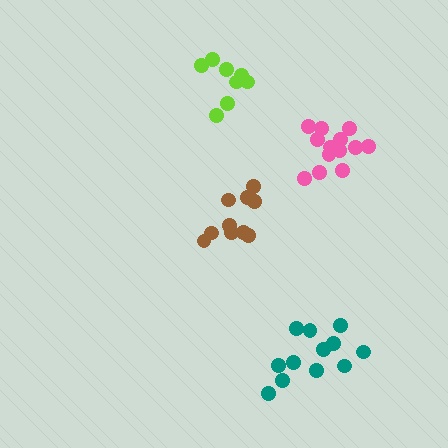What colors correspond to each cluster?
The clusters are colored: teal, lime, brown, pink.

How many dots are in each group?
Group 1: 12 dots, Group 2: 8 dots, Group 3: 10 dots, Group 4: 13 dots (43 total).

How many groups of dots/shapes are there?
There are 4 groups.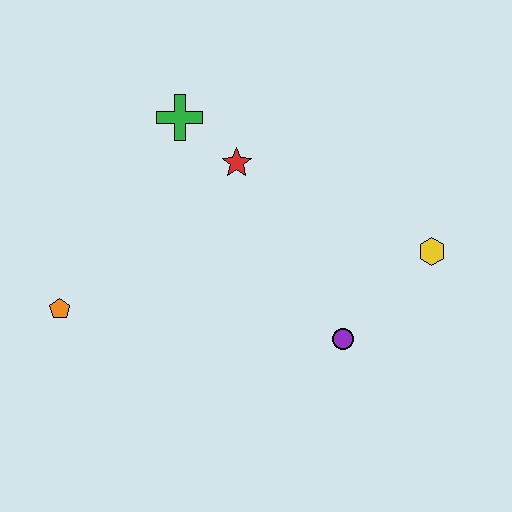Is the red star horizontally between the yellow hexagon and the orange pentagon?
Yes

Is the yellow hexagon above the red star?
No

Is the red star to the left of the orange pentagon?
No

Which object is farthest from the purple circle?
The orange pentagon is farthest from the purple circle.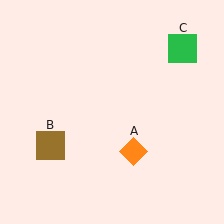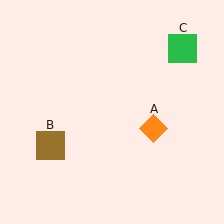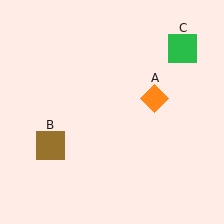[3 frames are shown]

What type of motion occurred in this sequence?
The orange diamond (object A) rotated counterclockwise around the center of the scene.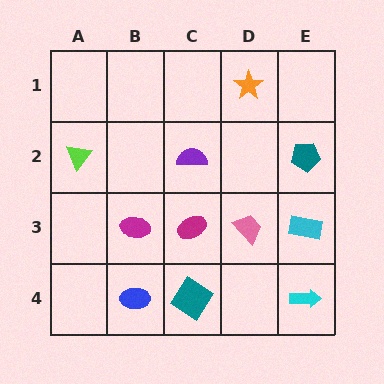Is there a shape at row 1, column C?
No, that cell is empty.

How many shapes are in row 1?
1 shape.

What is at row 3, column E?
A cyan rectangle.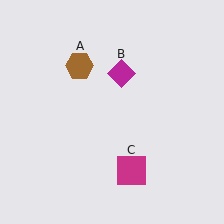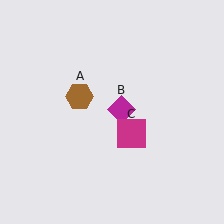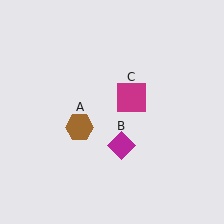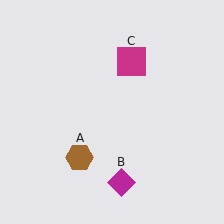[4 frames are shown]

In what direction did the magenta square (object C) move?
The magenta square (object C) moved up.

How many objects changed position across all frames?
3 objects changed position: brown hexagon (object A), magenta diamond (object B), magenta square (object C).